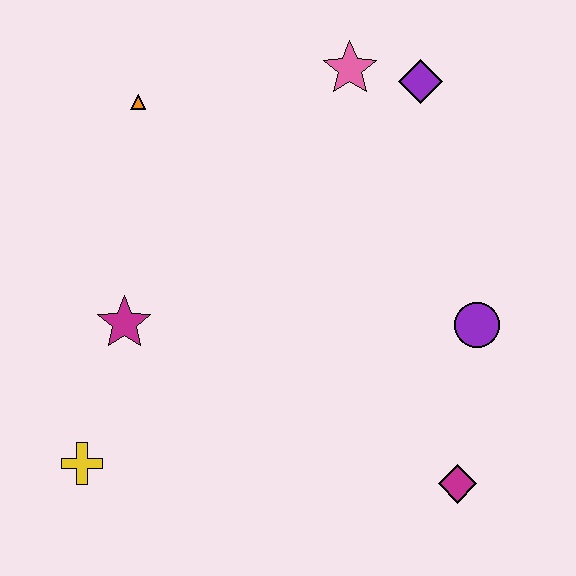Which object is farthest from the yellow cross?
The purple diamond is farthest from the yellow cross.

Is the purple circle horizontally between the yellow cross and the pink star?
No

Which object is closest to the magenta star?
The yellow cross is closest to the magenta star.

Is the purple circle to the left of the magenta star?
No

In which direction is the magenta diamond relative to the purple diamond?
The magenta diamond is below the purple diamond.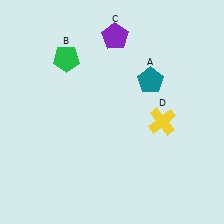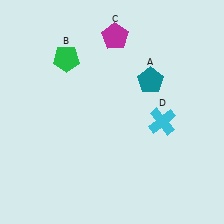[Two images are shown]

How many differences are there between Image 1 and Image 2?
There are 2 differences between the two images.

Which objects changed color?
C changed from purple to magenta. D changed from yellow to cyan.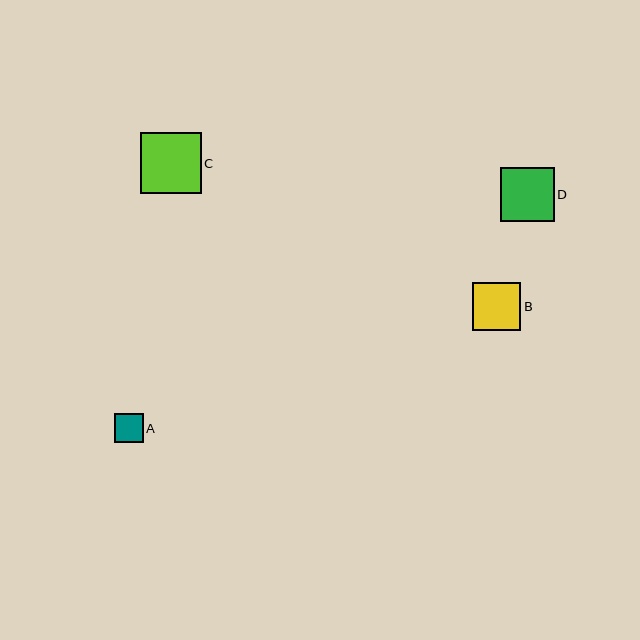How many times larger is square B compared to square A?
Square B is approximately 1.6 times the size of square A.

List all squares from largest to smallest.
From largest to smallest: C, D, B, A.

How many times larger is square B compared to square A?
Square B is approximately 1.6 times the size of square A.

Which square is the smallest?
Square A is the smallest with a size of approximately 29 pixels.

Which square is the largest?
Square C is the largest with a size of approximately 61 pixels.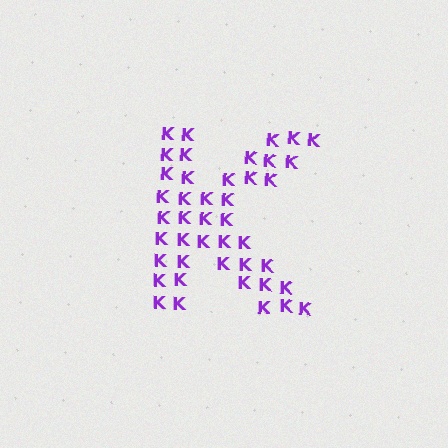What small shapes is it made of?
It is made of small letter K's.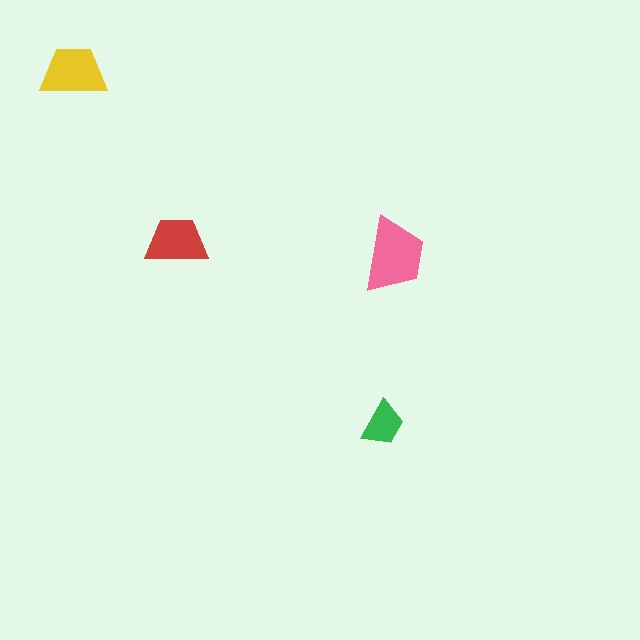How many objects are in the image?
There are 4 objects in the image.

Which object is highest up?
The yellow trapezoid is topmost.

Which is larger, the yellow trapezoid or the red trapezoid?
The yellow one.